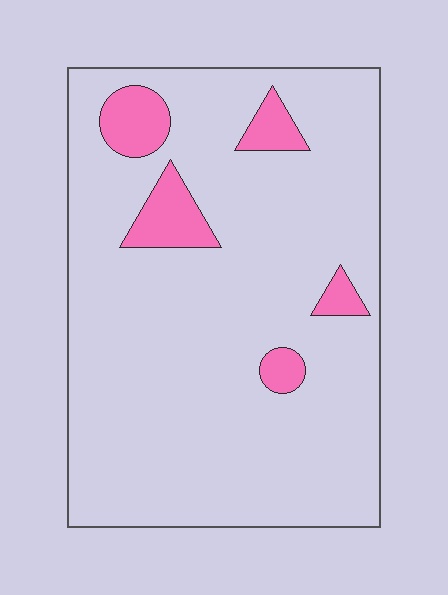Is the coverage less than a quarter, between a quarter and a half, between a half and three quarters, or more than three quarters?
Less than a quarter.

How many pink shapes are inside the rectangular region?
5.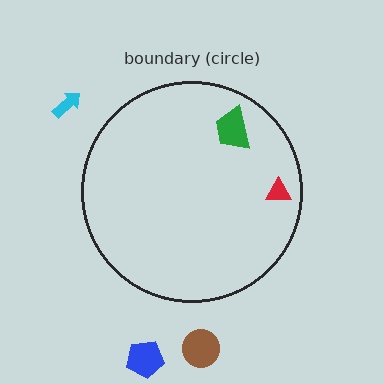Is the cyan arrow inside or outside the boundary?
Outside.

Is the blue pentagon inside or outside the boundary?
Outside.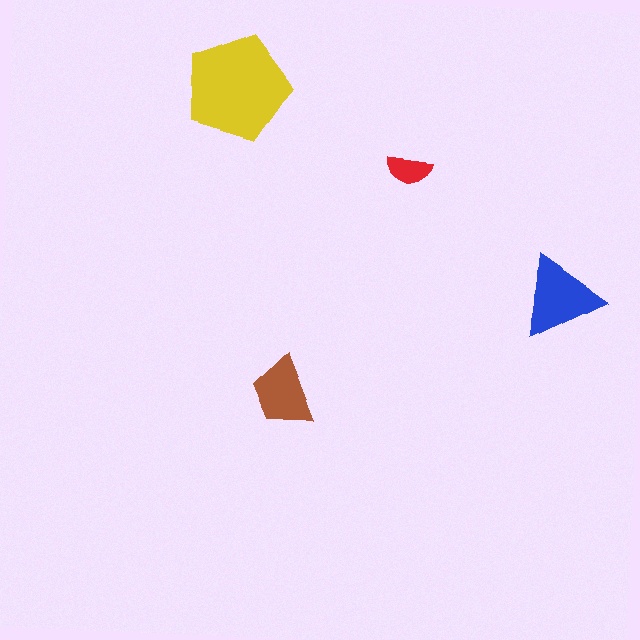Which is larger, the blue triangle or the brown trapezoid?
The blue triangle.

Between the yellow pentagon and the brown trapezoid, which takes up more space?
The yellow pentagon.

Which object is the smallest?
The red semicircle.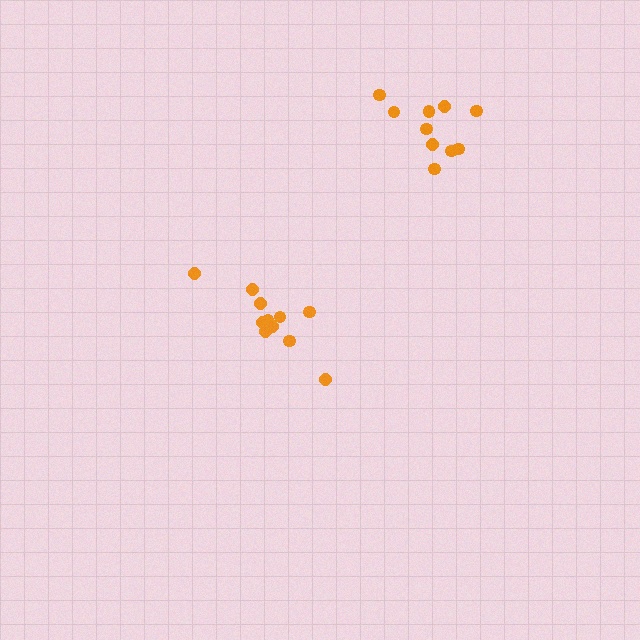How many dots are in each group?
Group 1: 11 dots, Group 2: 10 dots (21 total).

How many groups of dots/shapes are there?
There are 2 groups.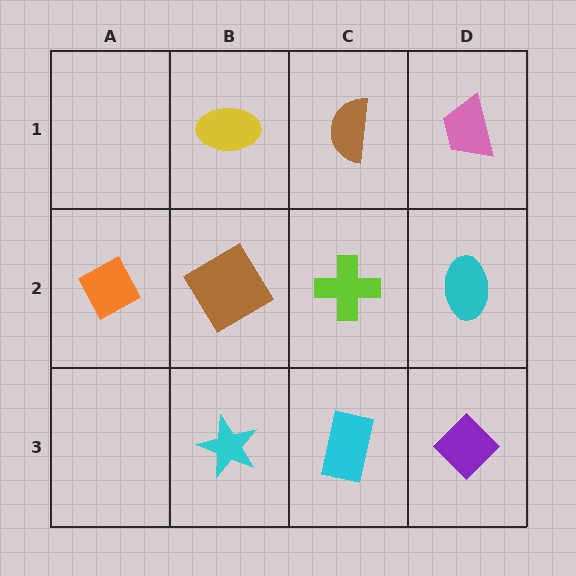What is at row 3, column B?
A cyan star.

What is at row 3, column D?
A purple diamond.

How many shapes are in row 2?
4 shapes.